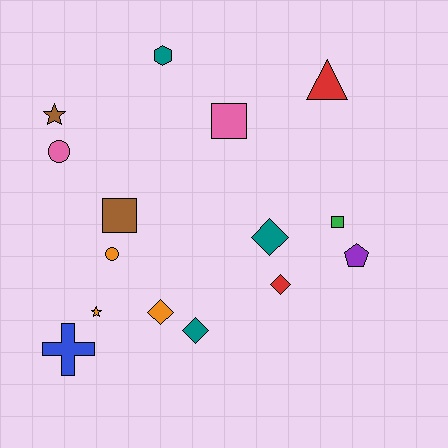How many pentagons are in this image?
There is 1 pentagon.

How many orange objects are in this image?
There are 3 orange objects.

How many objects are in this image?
There are 15 objects.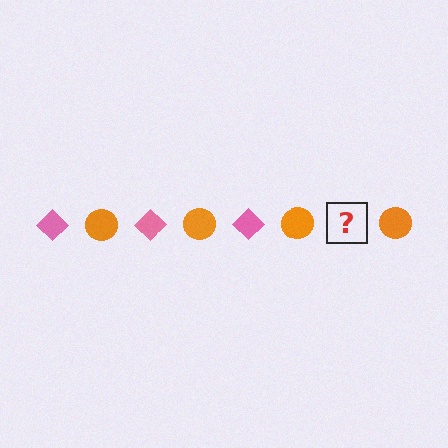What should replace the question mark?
The question mark should be replaced with a pink diamond.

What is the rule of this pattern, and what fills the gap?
The rule is that the pattern alternates between pink diamond and orange circle. The gap should be filled with a pink diamond.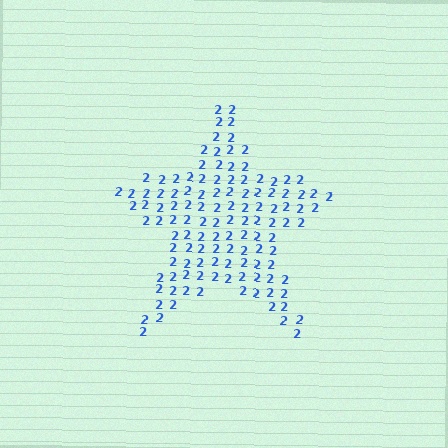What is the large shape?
The large shape is a star.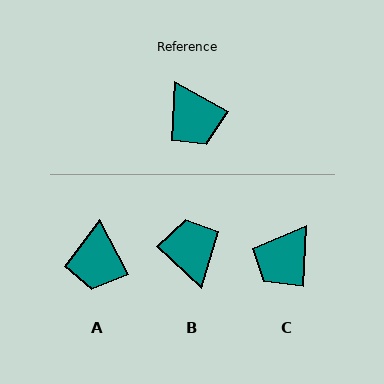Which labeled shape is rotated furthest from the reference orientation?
B, about 166 degrees away.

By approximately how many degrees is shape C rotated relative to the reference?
Approximately 64 degrees clockwise.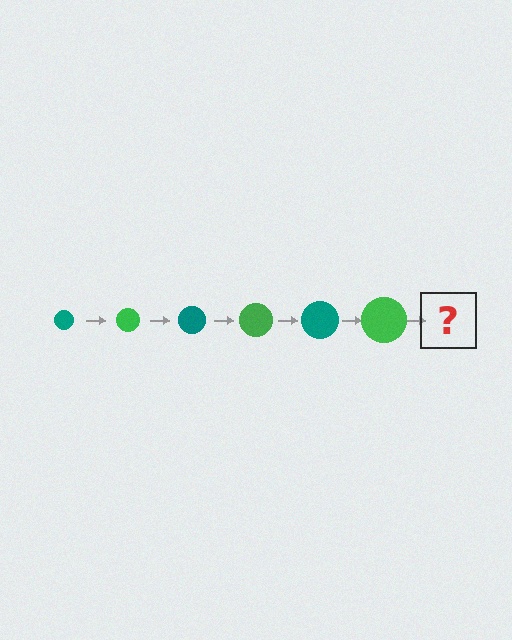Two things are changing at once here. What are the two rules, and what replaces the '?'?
The two rules are that the circle grows larger each step and the color cycles through teal and green. The '?' should be a teal circle, larger than the previous one.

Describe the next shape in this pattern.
It should be a teal circle, larger than the previous one.